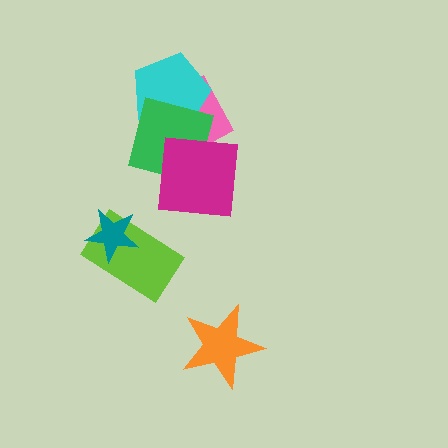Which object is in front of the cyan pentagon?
The green square is in front of the cyan pentagon.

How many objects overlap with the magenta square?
1 object overlaps with the magenta square.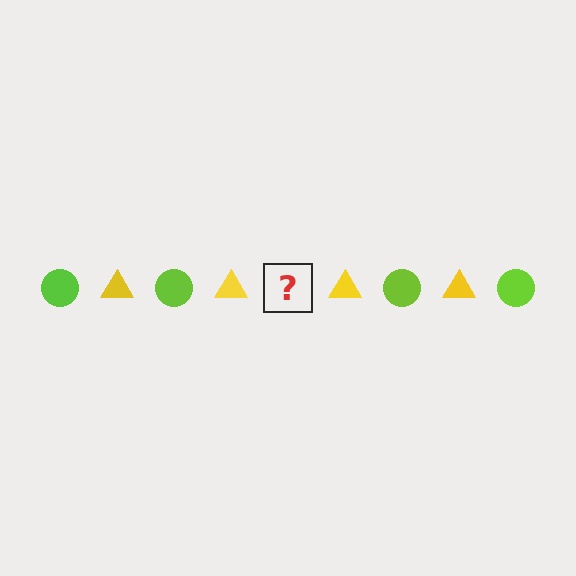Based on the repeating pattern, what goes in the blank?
The blank should be a lime circle.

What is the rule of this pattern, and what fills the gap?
The rule is that the pattern alternates between lime circle and yellow triangle. The gap should be filled with a lime circle.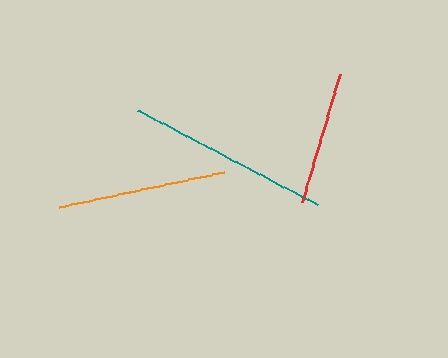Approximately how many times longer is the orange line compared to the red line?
The orange line is approximately 1.3 times the length of the red line.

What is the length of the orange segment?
The orange segment is approximately 168 pixels long.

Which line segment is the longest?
The teal line is the longest at approximately 204 pixels.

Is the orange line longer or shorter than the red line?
The orange line is longer than the red line.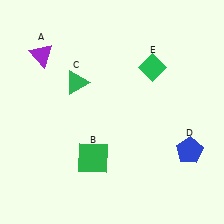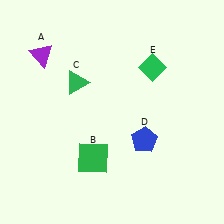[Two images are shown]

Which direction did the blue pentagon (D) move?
The blue pentagon (D) moved left.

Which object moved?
The blue pentagon (D) moved left.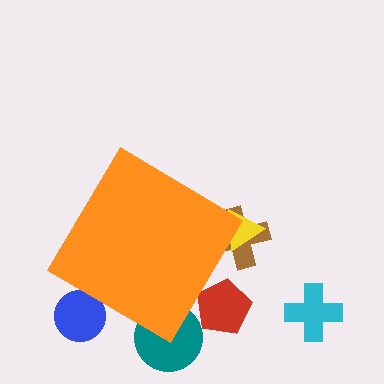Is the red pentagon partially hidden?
Yes, the red pentagon is partially hidden behind the orange diamond.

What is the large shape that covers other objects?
An orange diamond.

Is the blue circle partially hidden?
Yes, the blue circle is partially hidden behind the orange diamond.